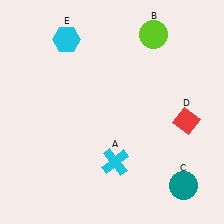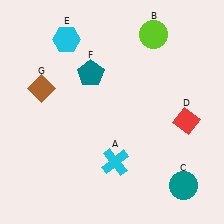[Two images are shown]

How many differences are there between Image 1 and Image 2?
There are 2 differences between the two images.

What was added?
A teal pentagon (F), a brown diamond (G) were added in Image 2.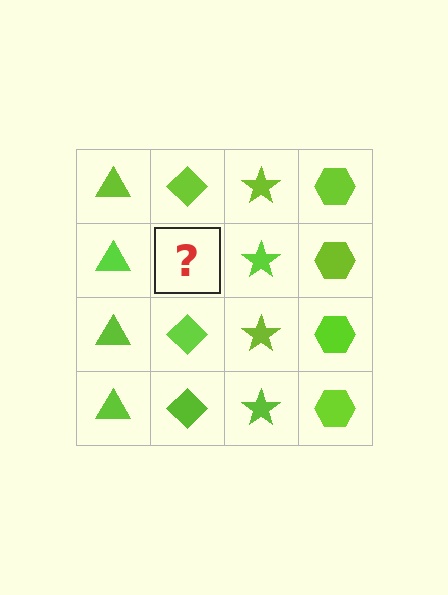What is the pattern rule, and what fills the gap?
The rule is that each column has a consistent shape. The gap should be filled with a lime diamond.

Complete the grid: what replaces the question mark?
The question mark should be replaced with a lime diamond.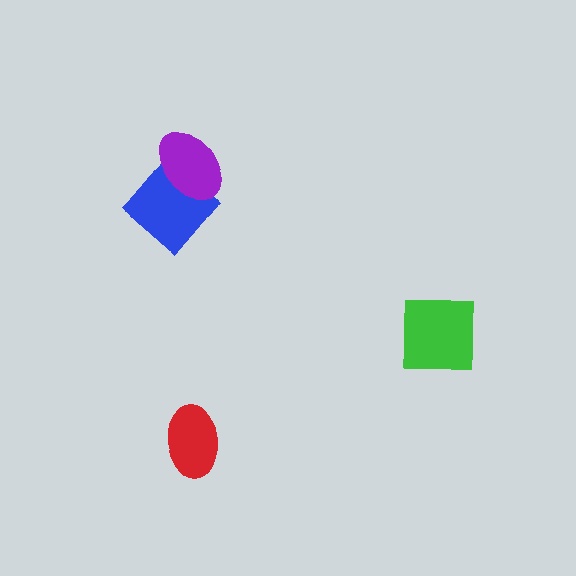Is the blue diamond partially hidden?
Yes, it is partially covered by another shape.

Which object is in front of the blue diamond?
The purple ellipse is in front of the blue diamond.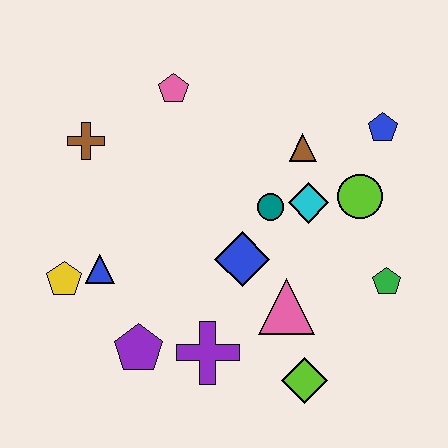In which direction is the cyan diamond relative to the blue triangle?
The cyan diamond is to the right of the blue triangle.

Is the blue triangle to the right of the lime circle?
No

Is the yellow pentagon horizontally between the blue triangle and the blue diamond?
No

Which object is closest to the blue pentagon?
The lime circle is closest to the blue pentagon.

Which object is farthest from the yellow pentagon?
The blue pentagon is farthest from the yellow pentagon.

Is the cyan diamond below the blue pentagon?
Yes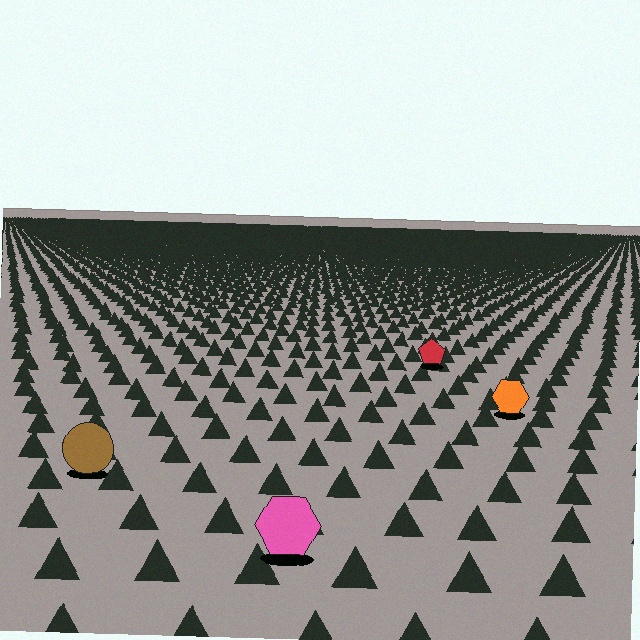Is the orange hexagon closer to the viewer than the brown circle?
No. The brown circle is closer — you can tell from the texture gradient: the ground texture is coarser near it.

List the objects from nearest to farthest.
From nearest to farthest: the pink hexagon, the brown circle, the orange hexagon, the red pentagon.